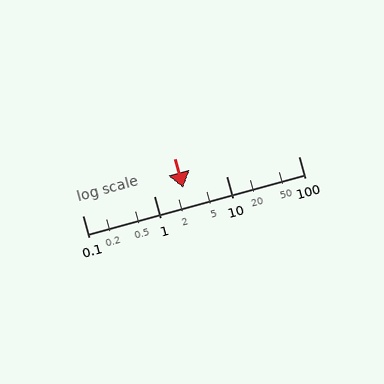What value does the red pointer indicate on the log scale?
The pointer indicates approximately 2.5.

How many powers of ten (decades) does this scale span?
The scale spans 3 decades, from 0.1 to 100.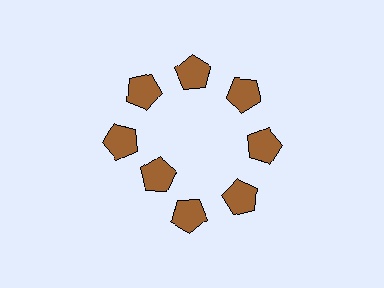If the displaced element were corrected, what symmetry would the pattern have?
It would have 8-fold rotational symmetry — the pattern would map onto itself every 45 degrees.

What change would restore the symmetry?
The symmetry would be restored by moving it outward, back onto the ring so that all 8 pentagons sit at equal angles and equal distance from the center.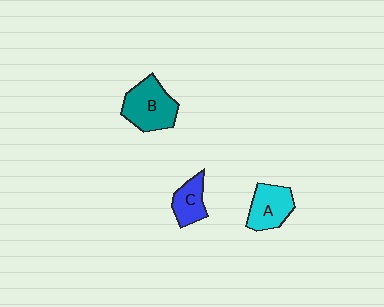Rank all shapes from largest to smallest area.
From largest to smallest: B (teal), A (cyan), C (blue).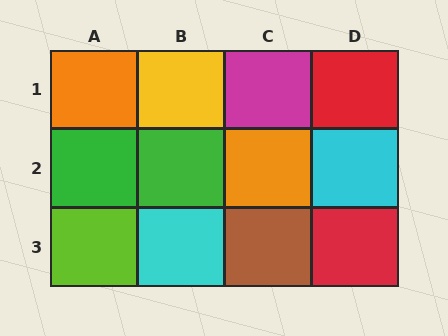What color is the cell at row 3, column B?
Cyan.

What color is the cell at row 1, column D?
Red.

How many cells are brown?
1 cell is brown.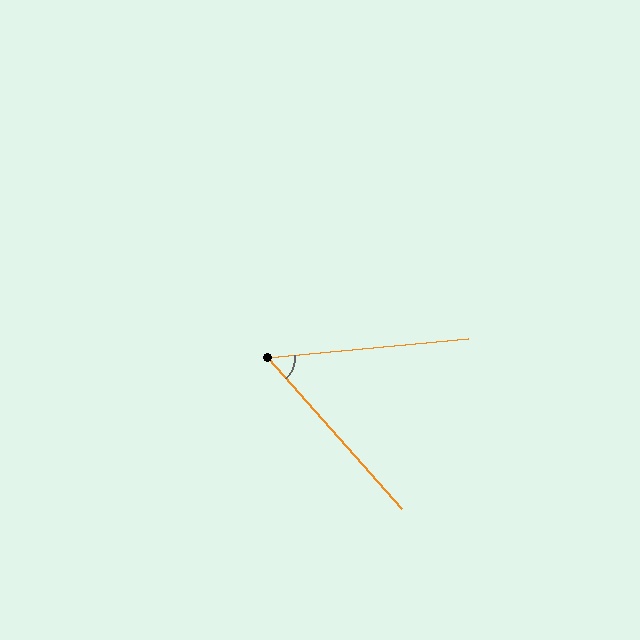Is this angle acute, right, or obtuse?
It is acute.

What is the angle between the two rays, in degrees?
Approximately 54 degrees.